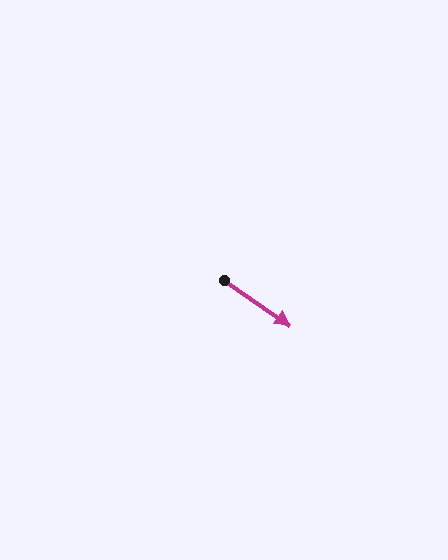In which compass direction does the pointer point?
Southeast.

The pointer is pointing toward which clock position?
Roughly 4 o'clock.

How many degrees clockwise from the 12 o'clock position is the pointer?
Approximately 125 degrees.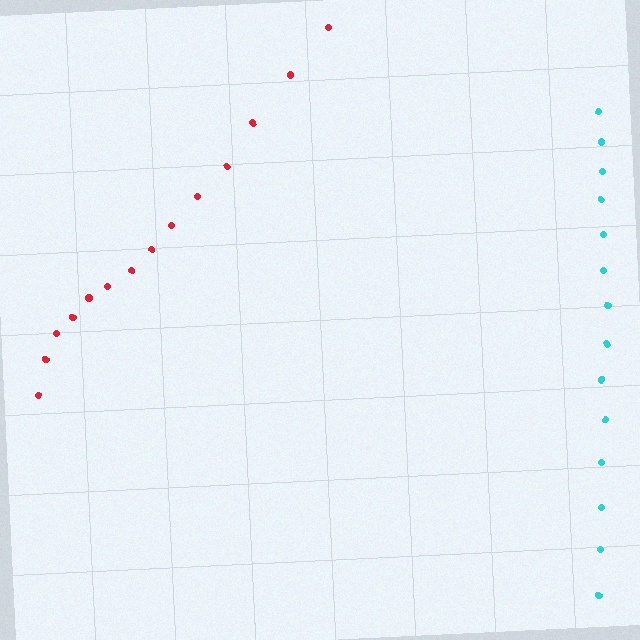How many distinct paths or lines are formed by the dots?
There are 2 distinct paths.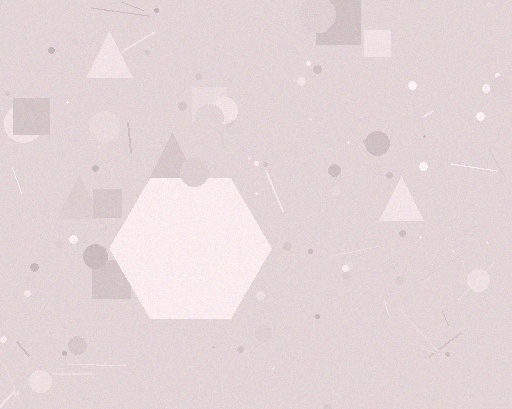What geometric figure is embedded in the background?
A hexagon is embedded in the background.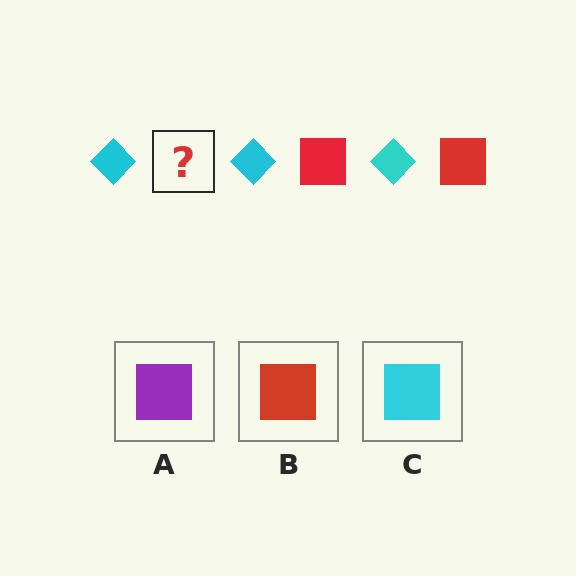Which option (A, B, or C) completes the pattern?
B.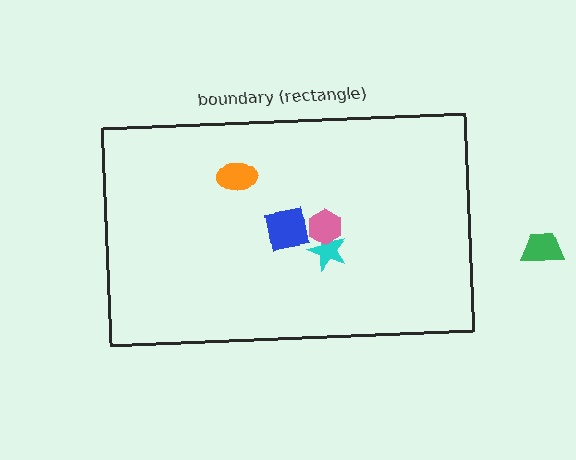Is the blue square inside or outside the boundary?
Inside.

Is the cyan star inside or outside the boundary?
Inside.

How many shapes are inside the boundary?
4 inside, 1 outside.